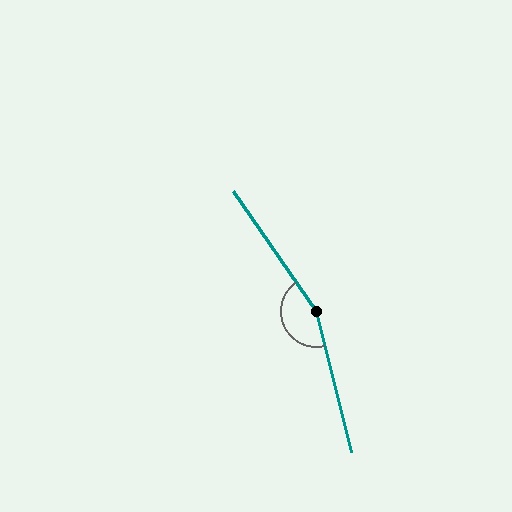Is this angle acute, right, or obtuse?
It is obtuse.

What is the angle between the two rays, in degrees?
Approximately 159 degrees.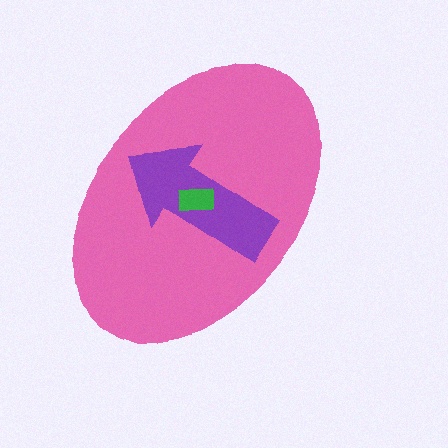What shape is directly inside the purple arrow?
The green rectangle.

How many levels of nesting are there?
3.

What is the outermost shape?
The pink ellipse.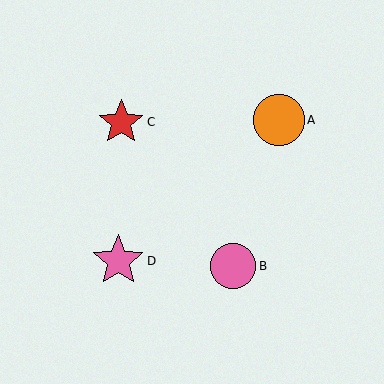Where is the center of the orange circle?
The center of the orange circle is at (279, 120).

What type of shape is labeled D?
Shape D is a pink star.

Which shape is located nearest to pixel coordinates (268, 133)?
The orange circle (labeled A) at (279, 120) is nearest to that location.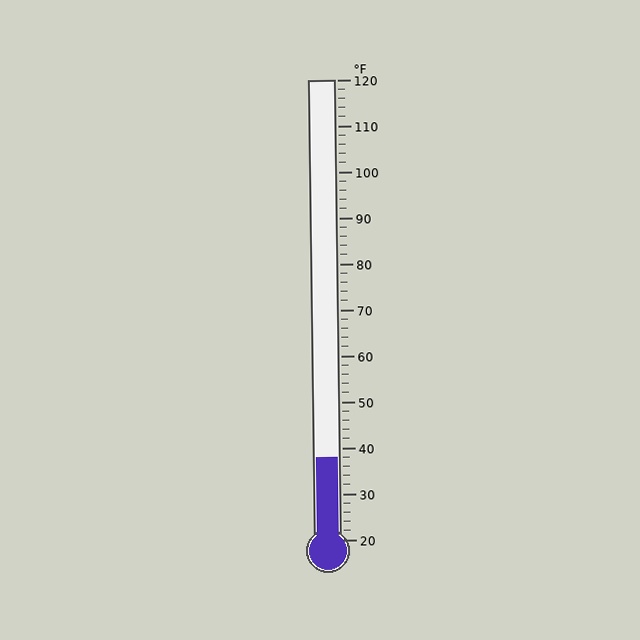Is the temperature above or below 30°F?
The temperature is above 30°F.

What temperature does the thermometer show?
The thermometer shows approximately 38°F.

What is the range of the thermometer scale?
The thermometer scale ranges from 20°F to 120°F.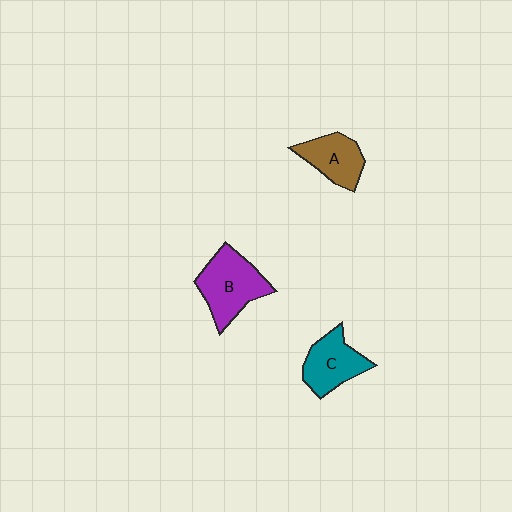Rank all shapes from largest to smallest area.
From largest to smallest: B (purple), C (teal), A (brown).